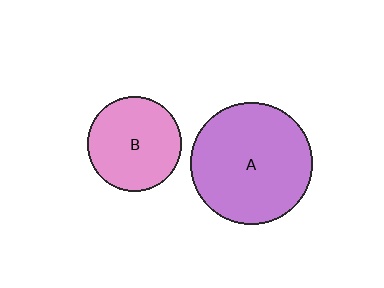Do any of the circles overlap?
No, none of the circles overlap.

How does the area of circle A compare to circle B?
Approximately 1.7 times.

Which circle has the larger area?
Circle A (purple).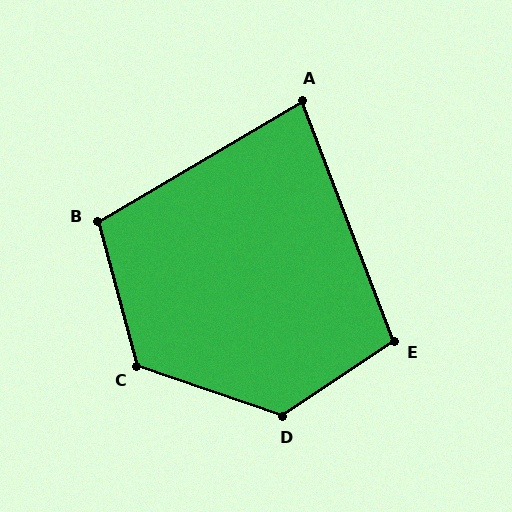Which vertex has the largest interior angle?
D, at approximately 127 degrees.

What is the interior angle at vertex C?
Approximately 124 degrees (obtuse).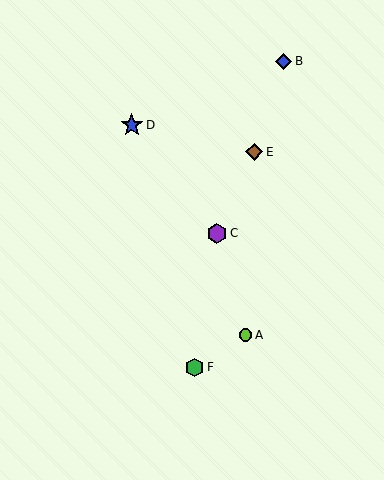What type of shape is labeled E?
Shape E is a brown diamond.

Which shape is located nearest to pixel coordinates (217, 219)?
The purple hexagon (labeled C) at (217, 233) is nearest to that location.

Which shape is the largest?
The blue star (labeled D) is the largest.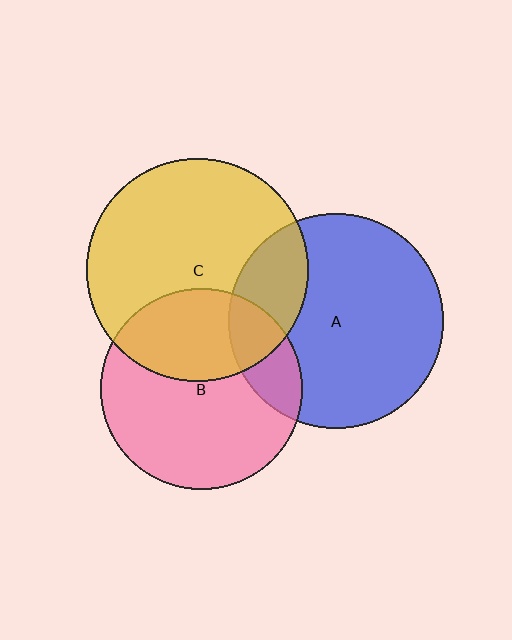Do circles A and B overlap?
Yes.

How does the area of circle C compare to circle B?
Approximately 1.2 times.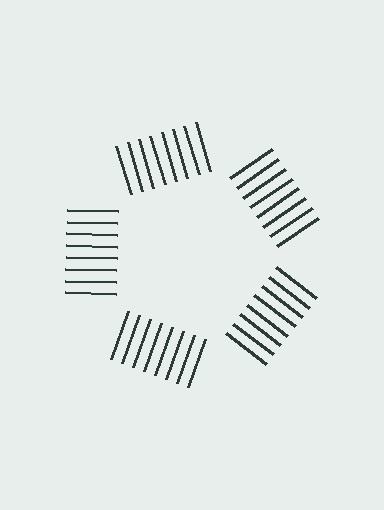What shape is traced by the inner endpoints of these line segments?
An illusory pentagon — the line segments terminate on its edges but no continuous stroke is drawn.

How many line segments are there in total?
40 — 8 along each of the 5 edges.